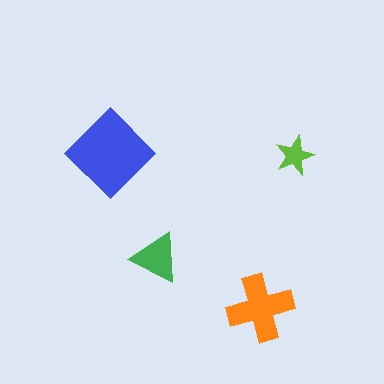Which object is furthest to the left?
The blue diamond is leftmost.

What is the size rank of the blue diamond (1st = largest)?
1st.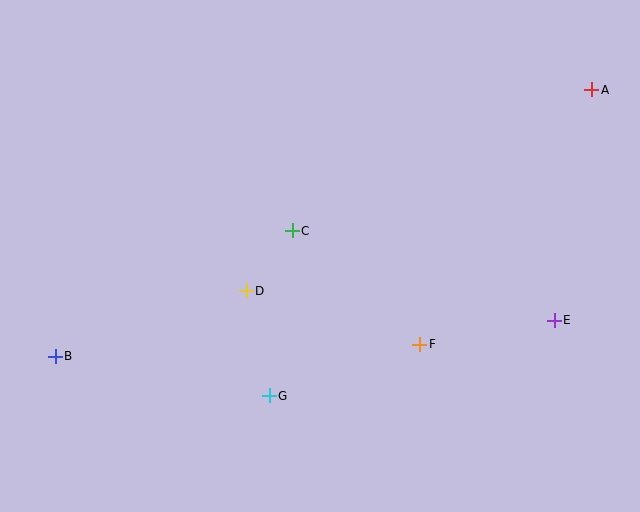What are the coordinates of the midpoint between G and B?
The midpoint between G and B is at (162, 376).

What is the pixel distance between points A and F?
The distance between A and F is 307 pixels.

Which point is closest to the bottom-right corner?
Point E is closest to the bottom-right corner.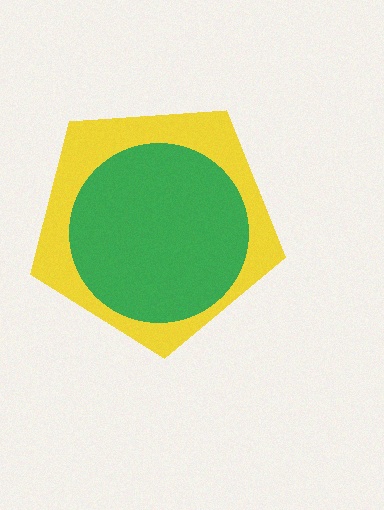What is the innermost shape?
The green circle.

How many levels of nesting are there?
2.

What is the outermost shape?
The yellow pentagon.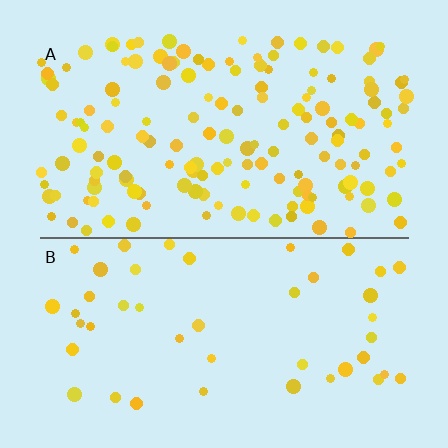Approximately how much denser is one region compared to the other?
Approximately 3.3× — region A over region B.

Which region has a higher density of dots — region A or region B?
A (the top).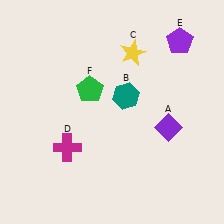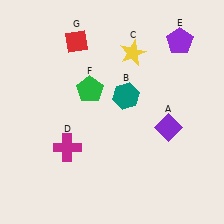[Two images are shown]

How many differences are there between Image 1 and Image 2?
There is 1 difference between the two images.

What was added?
A red diamond (G) was added in Image 2.